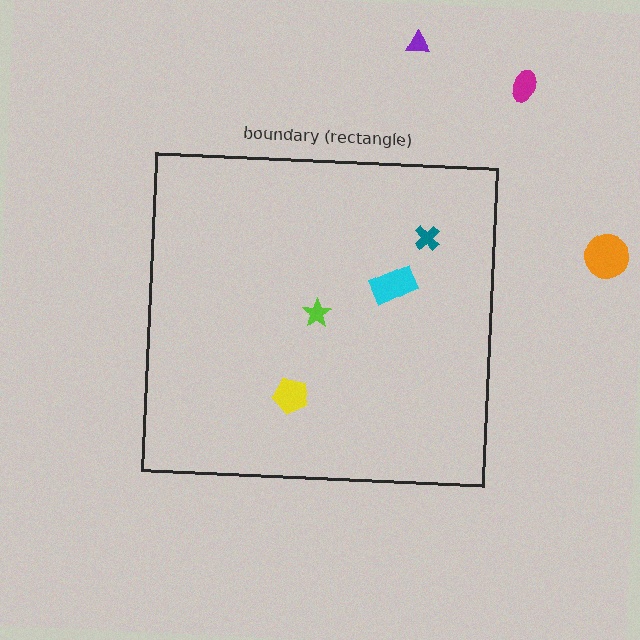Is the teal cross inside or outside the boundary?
Inside.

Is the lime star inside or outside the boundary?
Inside.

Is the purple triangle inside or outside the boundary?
Outside.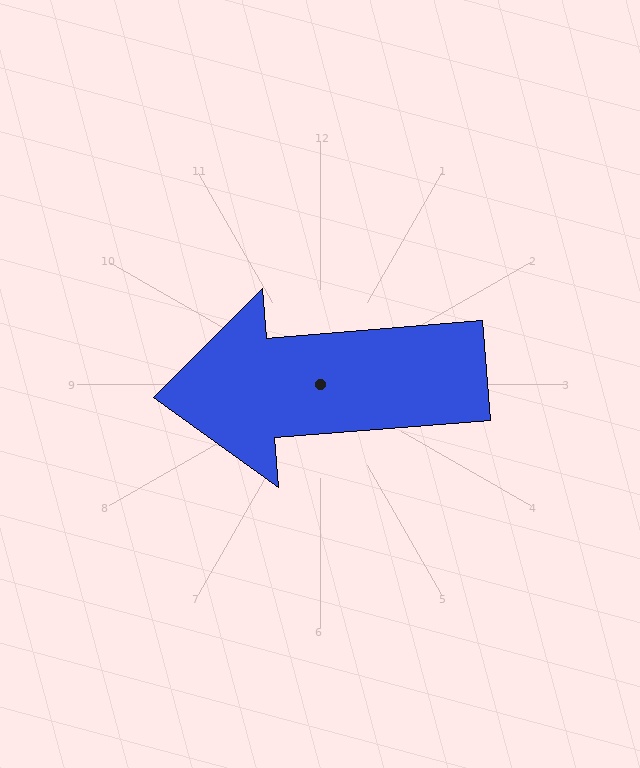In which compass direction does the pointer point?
West.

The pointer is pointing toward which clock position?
Roughly 9 o'clock.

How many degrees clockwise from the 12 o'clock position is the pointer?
Approximately 265 degrees.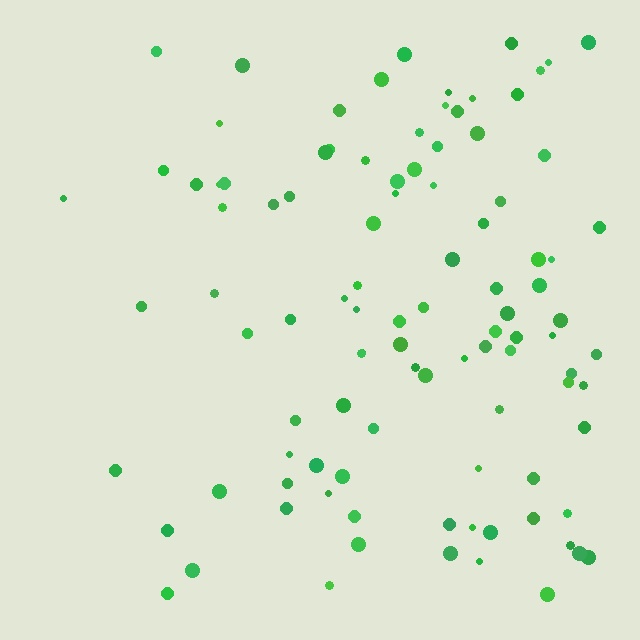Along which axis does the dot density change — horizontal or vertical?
Horizontal.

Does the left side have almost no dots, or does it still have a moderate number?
Still a moderate number, just noticeably fewer than the right.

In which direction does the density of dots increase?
From left to right, with the right side densest.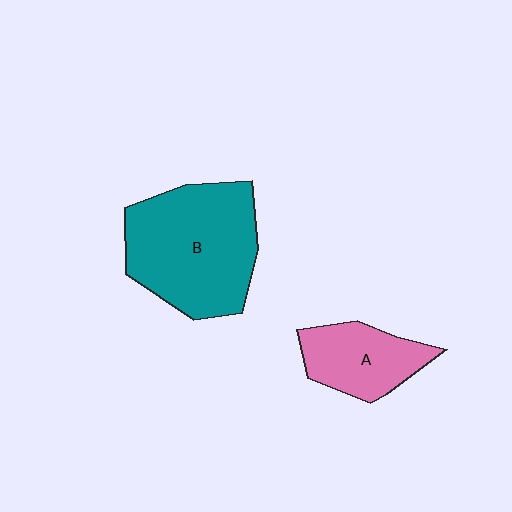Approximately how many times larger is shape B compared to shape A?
Approximately 2.0 times.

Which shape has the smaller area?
Shape A (pink).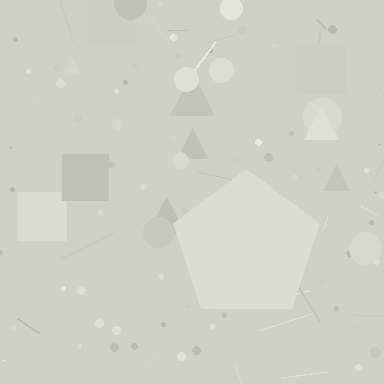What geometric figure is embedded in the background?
A pentagon is embedded in the background.